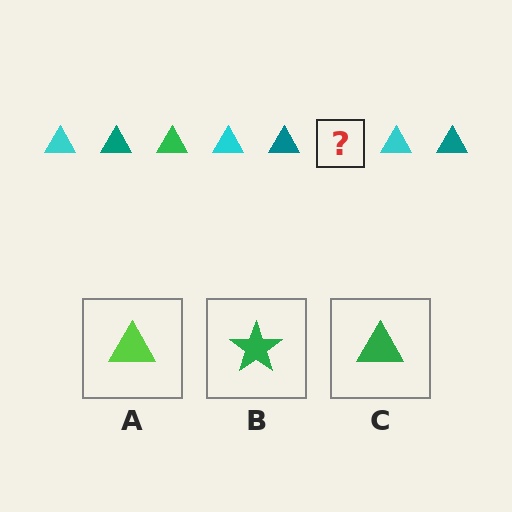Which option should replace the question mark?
Option C.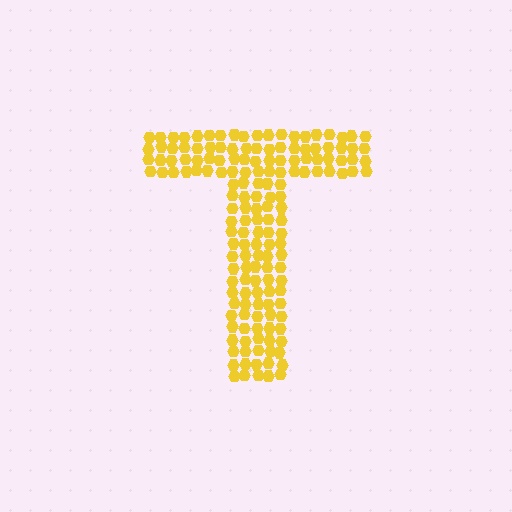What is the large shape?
The large shape is the letter T.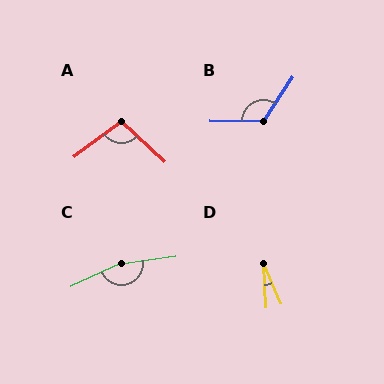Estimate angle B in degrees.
Approximately 123 degrees.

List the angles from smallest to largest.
D (20°), A (101°), B (123°), C (163°).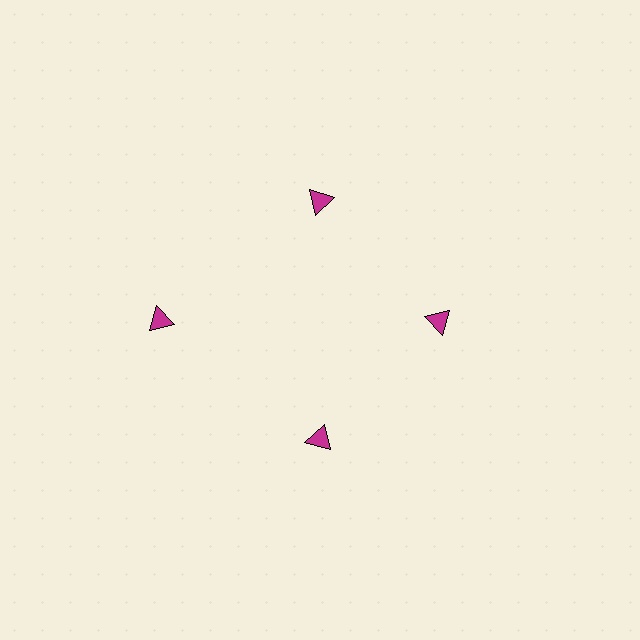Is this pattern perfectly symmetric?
No. The 4 magenta triangles are arranged in a ring, but one element near the 9 o'clock position is pushed outward from the center, breaking the 4-fold rotational symmetry.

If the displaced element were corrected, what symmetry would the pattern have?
It would have 4-fold rotational symmetry — the pattern would map onto itself every 90 degrees.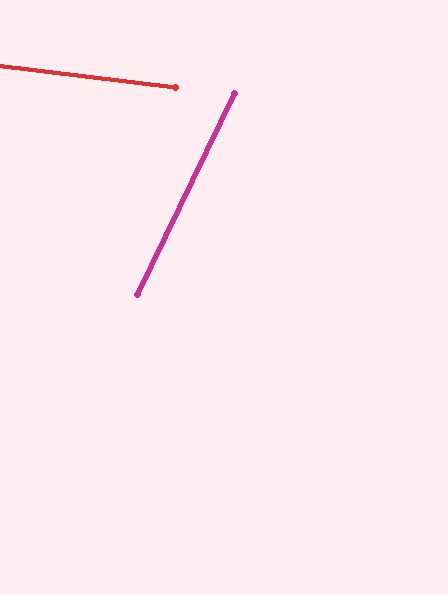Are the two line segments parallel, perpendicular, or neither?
Neither parallel nor perpendicular — they differ by about 71°.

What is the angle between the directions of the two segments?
Approximately 71 degrees.